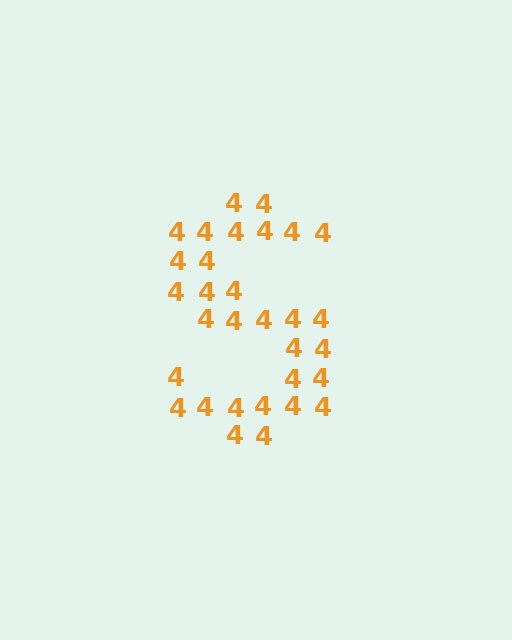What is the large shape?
The large shape is the letter S.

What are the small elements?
The small elements are digit 4's.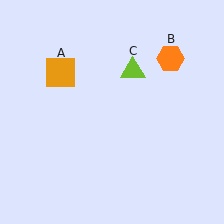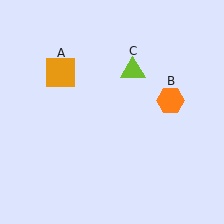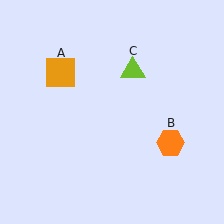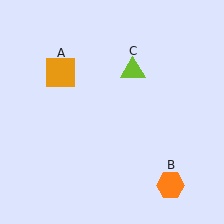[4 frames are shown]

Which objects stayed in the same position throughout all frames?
Orange square (object A) and lime triangle (object C) remained stationary.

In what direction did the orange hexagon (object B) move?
The orange hexagon (object B) moved down.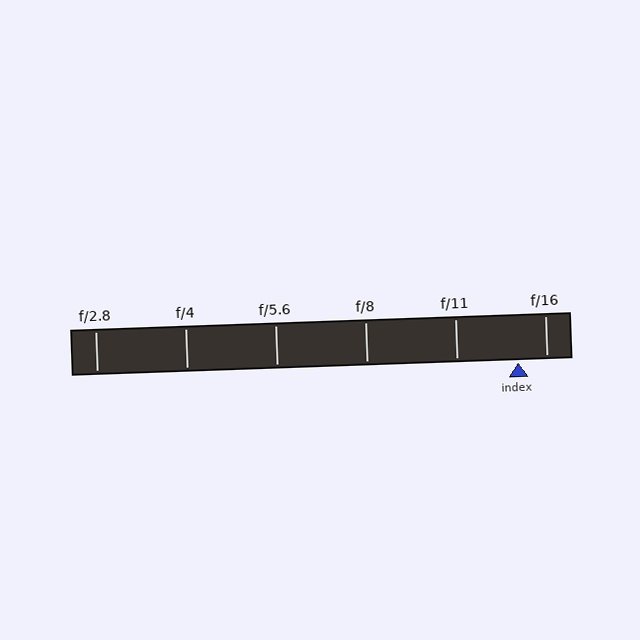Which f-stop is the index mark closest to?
The index mark is closest to f/16.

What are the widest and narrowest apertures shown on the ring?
The widest aperture shown is f/2.8 and the narrowest is f/16.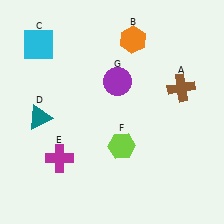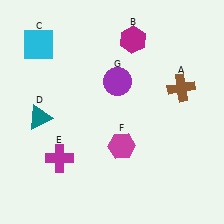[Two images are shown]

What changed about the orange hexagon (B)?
In Image 1, B is orange. In Image 2, it changed to magenta.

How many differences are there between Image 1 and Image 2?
There are 2 differences between the two images.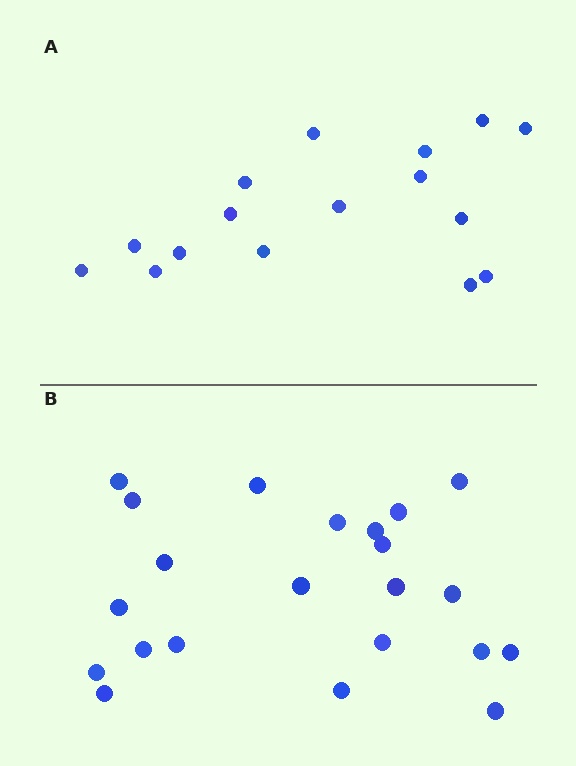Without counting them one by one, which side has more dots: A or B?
Region B (the bottom region) has more dots.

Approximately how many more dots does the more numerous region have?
Region B has about 6 more dots than region A.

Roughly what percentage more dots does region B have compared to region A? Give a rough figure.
About 40% more.